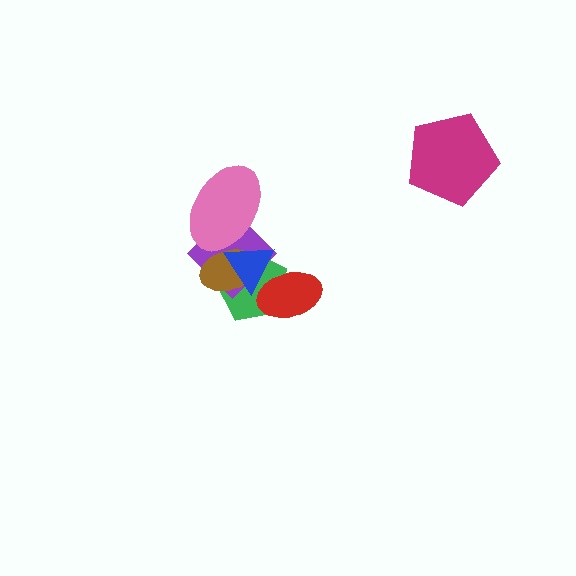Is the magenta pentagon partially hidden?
No, no other shape covers it.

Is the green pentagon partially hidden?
Yes, it is partially covered by another shape.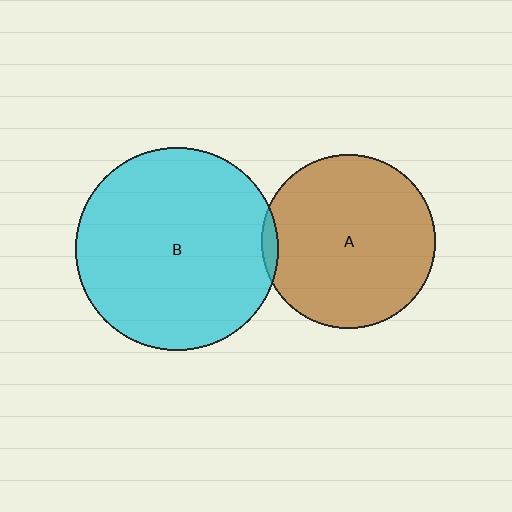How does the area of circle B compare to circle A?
Approximately 1.4 times.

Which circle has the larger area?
Circle B (cyan).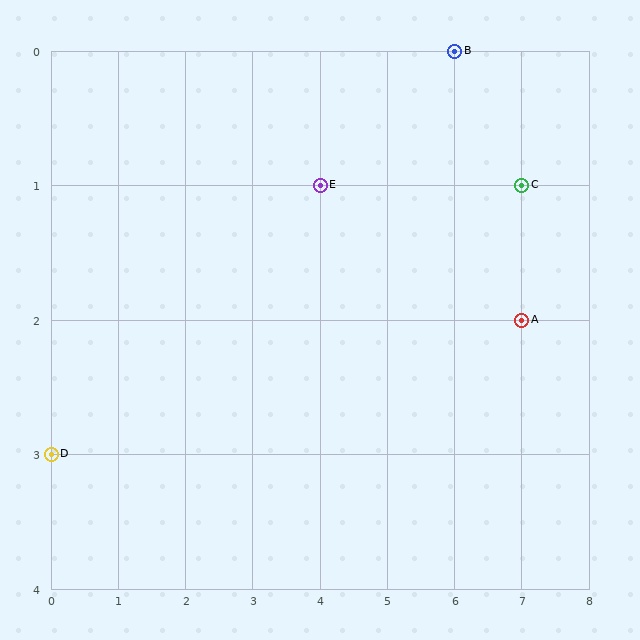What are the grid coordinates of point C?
Point C is at grid coordinates (7, 1).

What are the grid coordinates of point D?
Point D is at grid coordinates (0, 3).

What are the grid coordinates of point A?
Point A is at grid coordinates (7, 2).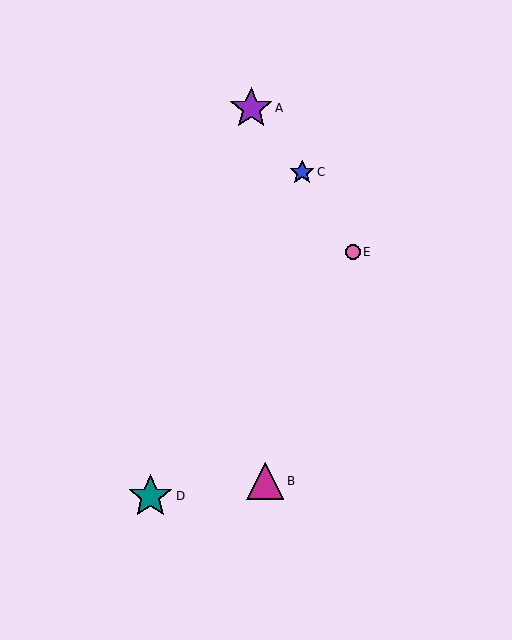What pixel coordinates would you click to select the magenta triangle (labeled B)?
Click at (265, 481) to select the magenta triangle B.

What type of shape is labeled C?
Shape C is a blue star.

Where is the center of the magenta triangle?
The center of the magenta triangle is at (265, 481).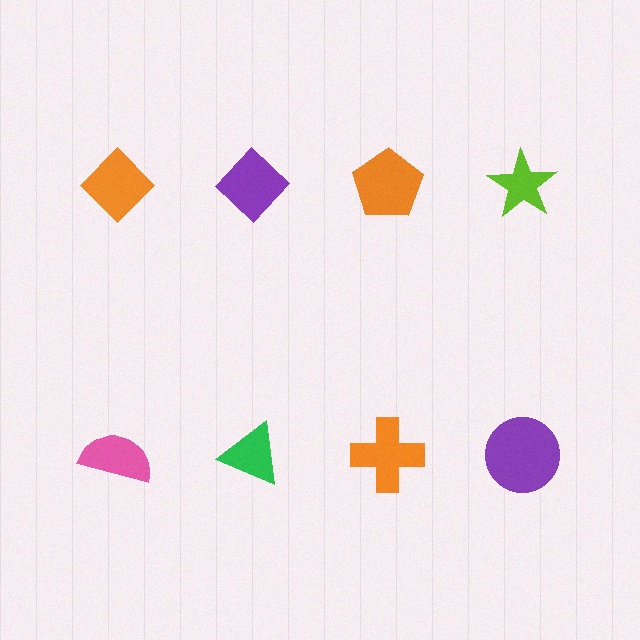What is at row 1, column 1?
An orange diamond.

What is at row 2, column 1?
A pink semicircle.